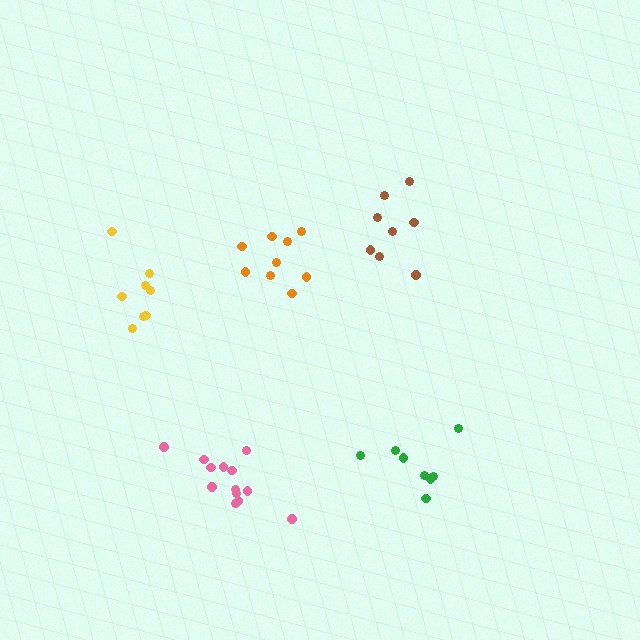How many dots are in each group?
Group 1: 13 dots, Group 2: 9 dots, Group 3: 8 dots, Group 4: 8 dots, Group 5: 8 dots (46 total).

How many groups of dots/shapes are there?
There are 5 groups.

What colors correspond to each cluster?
The clusters are colored: pink, orange, yellow, green, brown.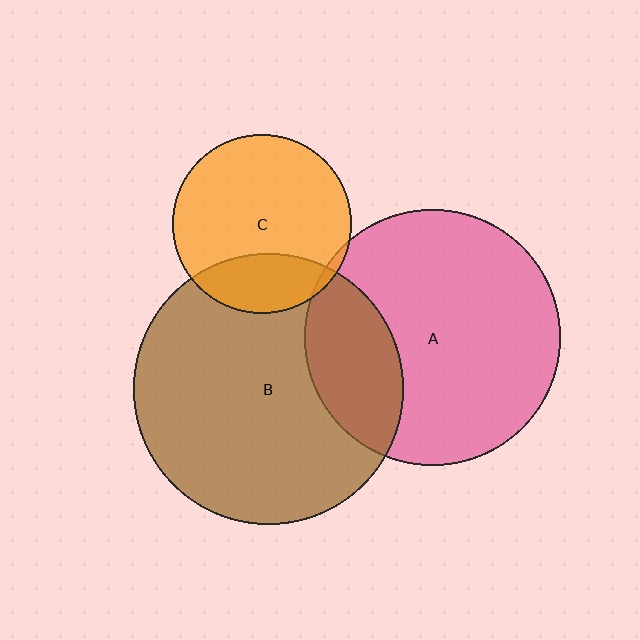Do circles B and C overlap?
Yes.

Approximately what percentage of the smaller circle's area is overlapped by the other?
Approximately 25%.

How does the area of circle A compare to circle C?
Approximately 2.0 times.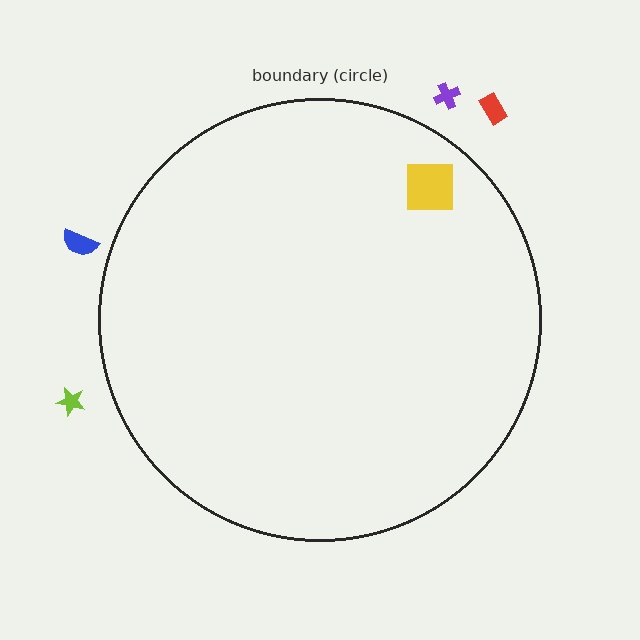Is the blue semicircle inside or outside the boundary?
Outside.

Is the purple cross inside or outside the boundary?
Outside.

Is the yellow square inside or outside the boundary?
Inside.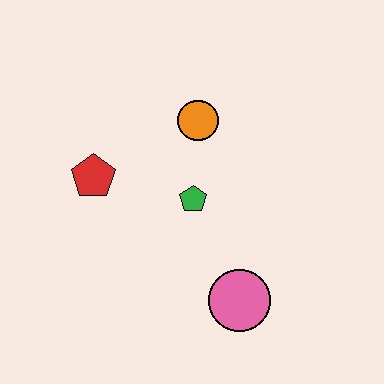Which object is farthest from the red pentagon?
The pink circle is farthest from the red pentagon.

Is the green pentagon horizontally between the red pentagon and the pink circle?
Yes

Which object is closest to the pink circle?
The green pentagon is closest to the pink circle.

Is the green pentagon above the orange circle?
No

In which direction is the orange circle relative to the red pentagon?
The orange circle is to the right of the red pentagon.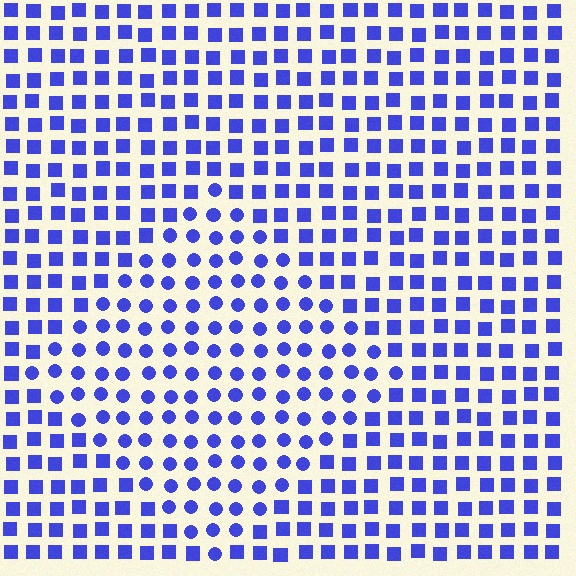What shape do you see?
I see a diamond.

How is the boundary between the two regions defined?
The boundary is defined by a change in element shape: circles inside vs. squares outside. All elements share the same color and spacing.